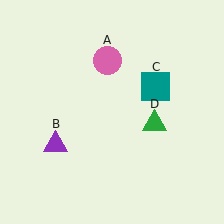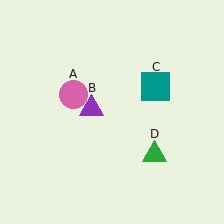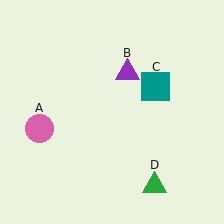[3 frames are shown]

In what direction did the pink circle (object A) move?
The pink circle (object A) moved down and to the left.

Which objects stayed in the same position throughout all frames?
Teal square (object C) remained stationary.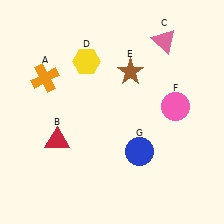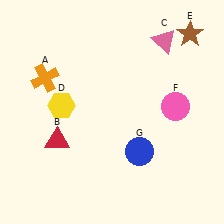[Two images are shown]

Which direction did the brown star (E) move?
The brown star (E) moved right.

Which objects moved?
The objects that moved are: the yellow hexagon (D), the brown star (E).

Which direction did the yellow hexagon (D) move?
The yellow hexagon (D) moved down.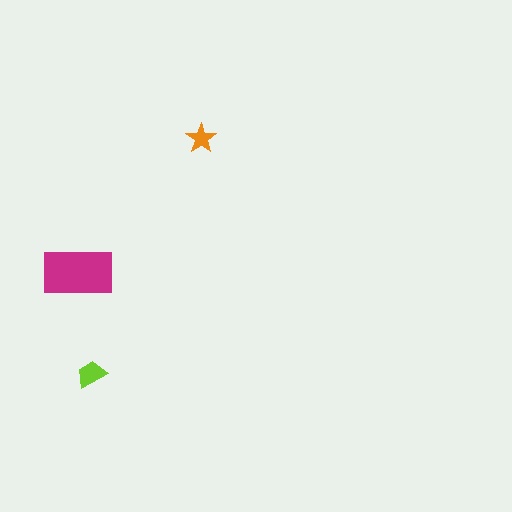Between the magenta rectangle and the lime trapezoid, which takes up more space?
The magenta rectangle.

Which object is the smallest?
The orange star.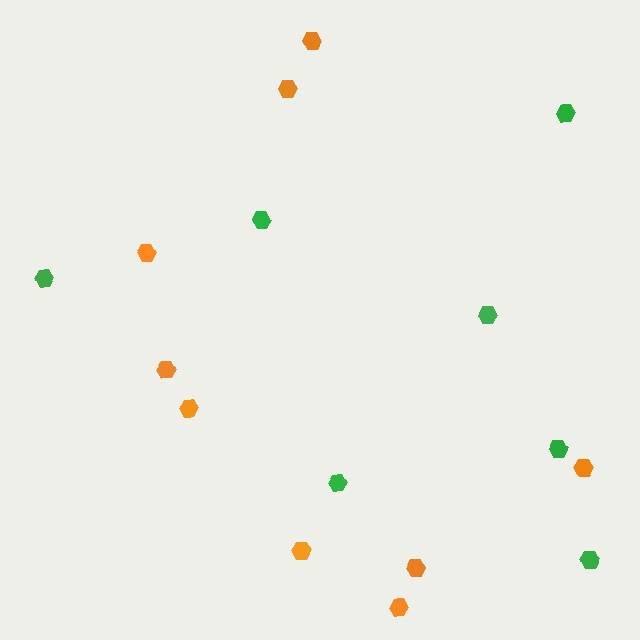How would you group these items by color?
There are 2 groups: one group of orange hexagons (9) and one group of green hexagons (7).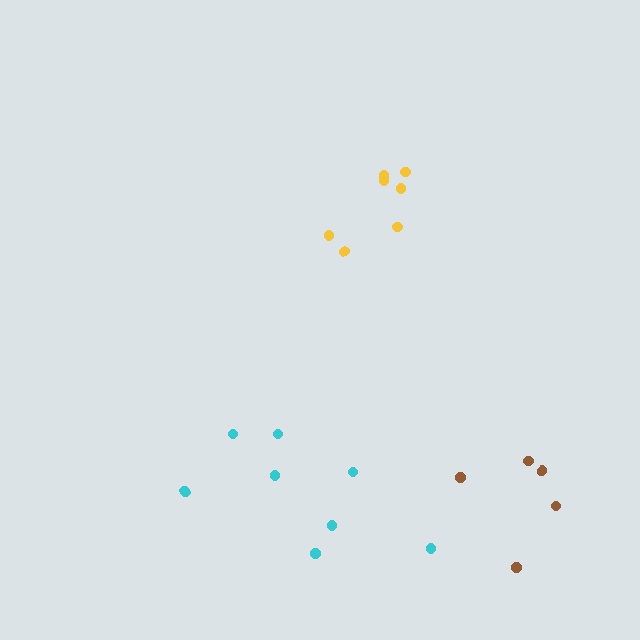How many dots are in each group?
Group 1: 8 dots, Group 2: 5 dots, Group 3: 7 dots (20 total).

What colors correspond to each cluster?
The clusters are colored: cyan, brown, yellow.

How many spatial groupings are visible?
There are 3 spatial groupings.